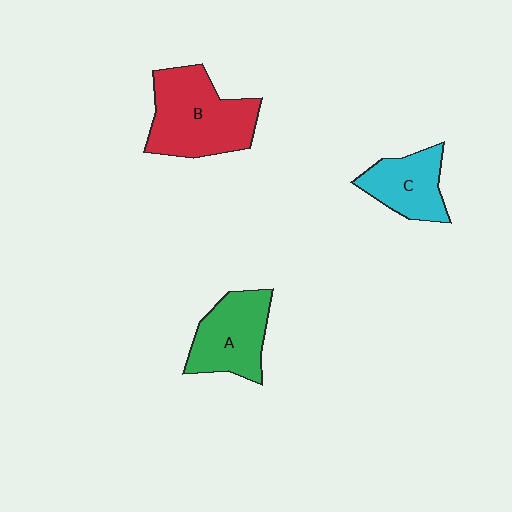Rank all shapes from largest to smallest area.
From largest to smallest: B (red), A (green), C (cyan).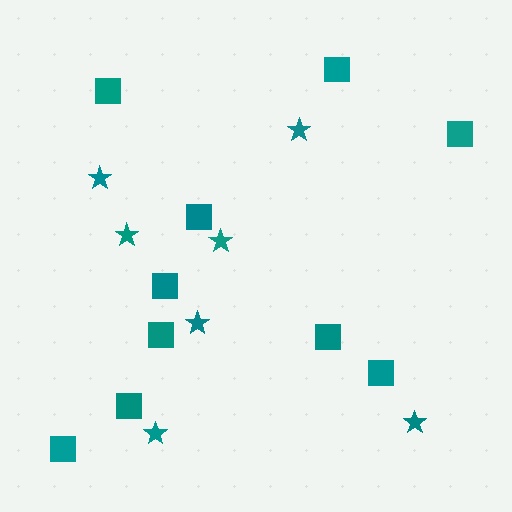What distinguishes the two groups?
There are 2 groups: one group of squares (10) and one group of stars (7).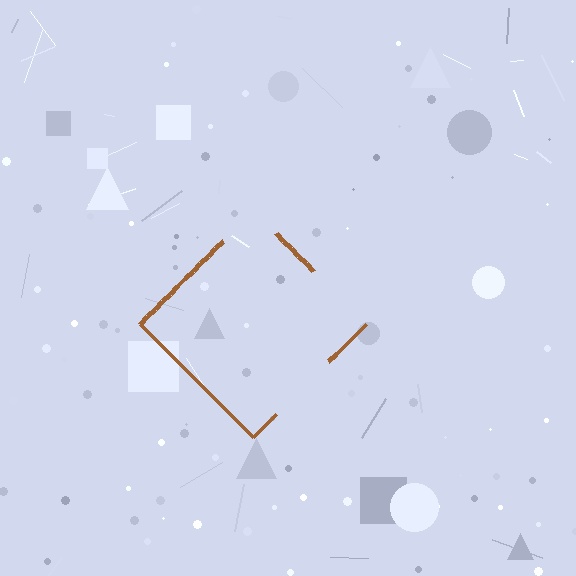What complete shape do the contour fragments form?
The contour fragments form a diamond.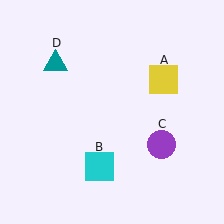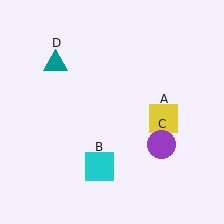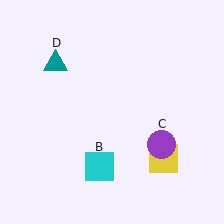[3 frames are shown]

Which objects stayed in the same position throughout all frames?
Cyan square (object B) and purple circle (object C) and teal triangle (object D) remained stationary.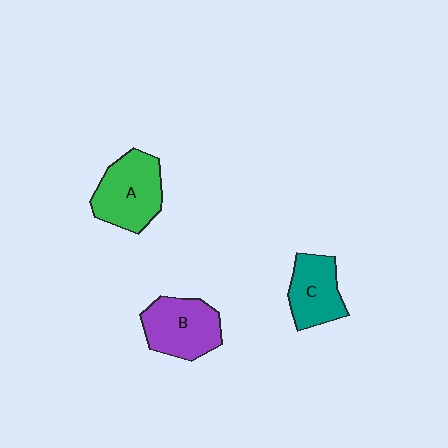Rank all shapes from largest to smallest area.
From largest to smallest: A (green), B (purple), C (teal).